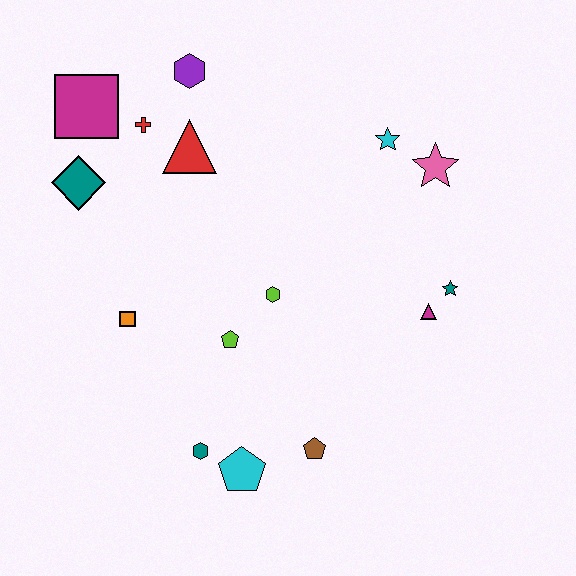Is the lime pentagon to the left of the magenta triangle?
Yes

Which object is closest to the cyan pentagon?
The teal hexagon is closest to the cyan pentagon.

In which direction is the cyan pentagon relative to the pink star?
The cyan pentagon is below the pink star.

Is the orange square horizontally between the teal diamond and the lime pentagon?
Yes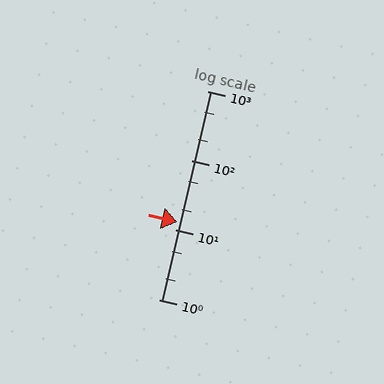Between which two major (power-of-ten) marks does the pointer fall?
The pointer is between 10 and 100.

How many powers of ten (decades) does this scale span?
The scale spans 3 decades, from 1 to 1000.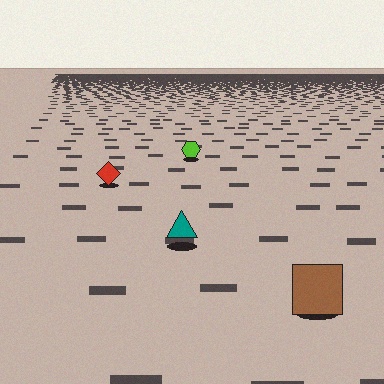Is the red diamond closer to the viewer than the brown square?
No. The brown square is closer — you can tell from the texture gradient: the ground texture is coarser near it.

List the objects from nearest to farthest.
From nearest to farthest: the brown square, the teal triangle, the red diamond, the lime hexagon.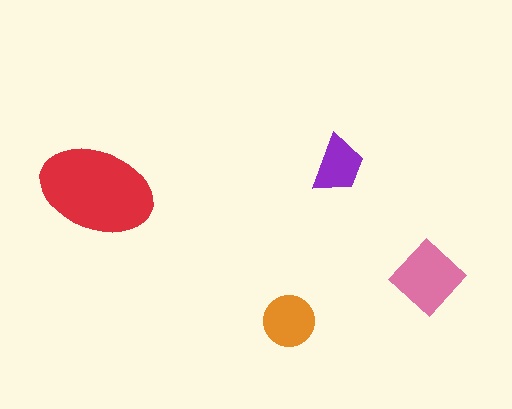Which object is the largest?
The red ellipse.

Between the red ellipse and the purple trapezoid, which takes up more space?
The red ellipse.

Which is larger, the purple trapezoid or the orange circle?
The orange circle.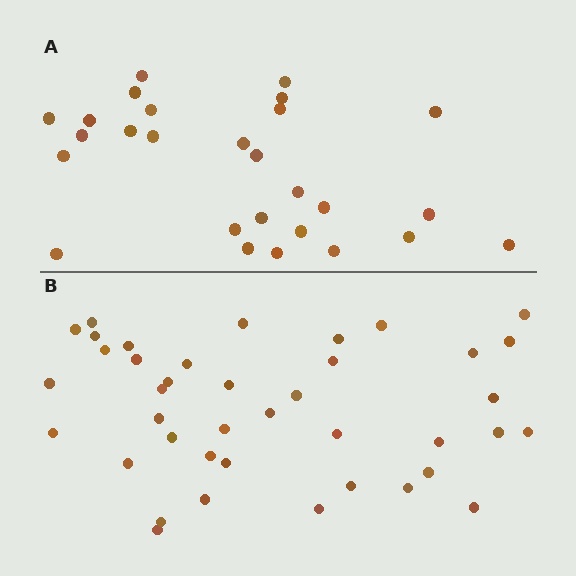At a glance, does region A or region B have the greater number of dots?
Region B (the bottom region) has more dots.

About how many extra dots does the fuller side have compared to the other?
Region B has approximately 15 more dots than region A.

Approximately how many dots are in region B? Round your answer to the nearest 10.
About 40 dots.